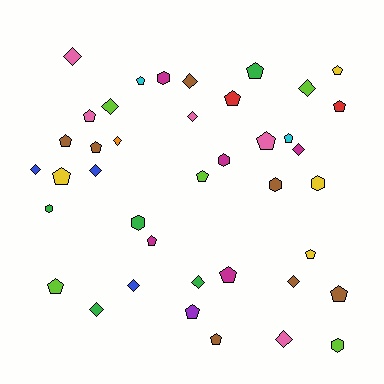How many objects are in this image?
There are 40 objects.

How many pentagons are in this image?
There are 19 pentagons.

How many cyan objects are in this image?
There are 2 cyan objects.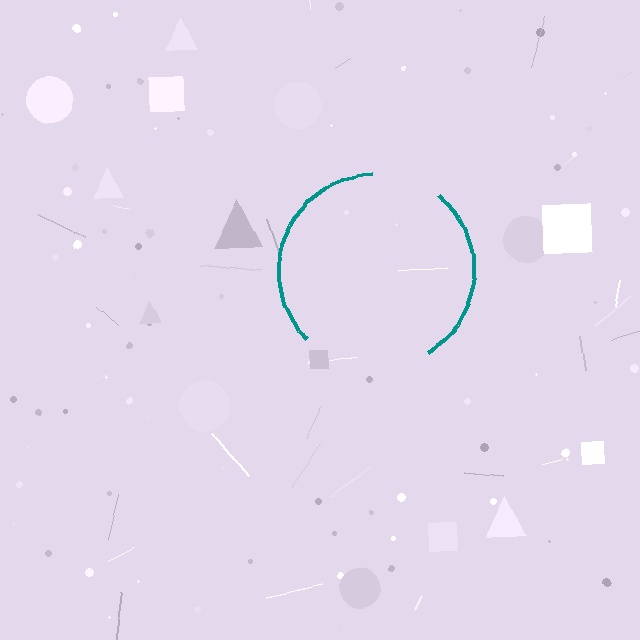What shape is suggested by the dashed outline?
The dashed outline suggests a circle.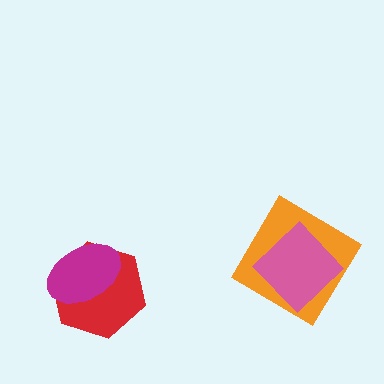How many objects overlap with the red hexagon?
1 object overlaps with the red hexagon.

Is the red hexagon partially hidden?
Yes, it is partially covered by another shape.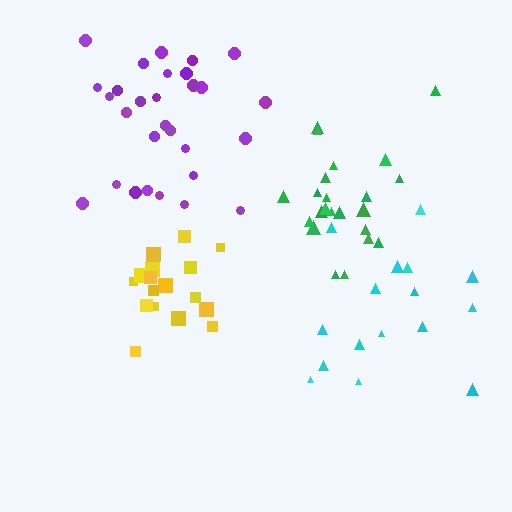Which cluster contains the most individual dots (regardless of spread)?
Purple (30).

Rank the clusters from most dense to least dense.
yellow, green, purple, cyan.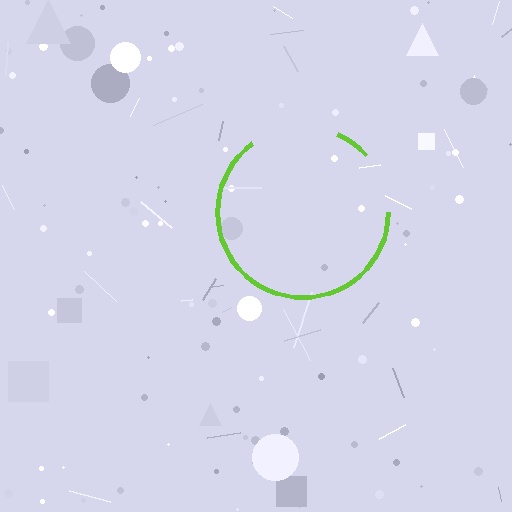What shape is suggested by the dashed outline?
The dashed outline suggests a circle.